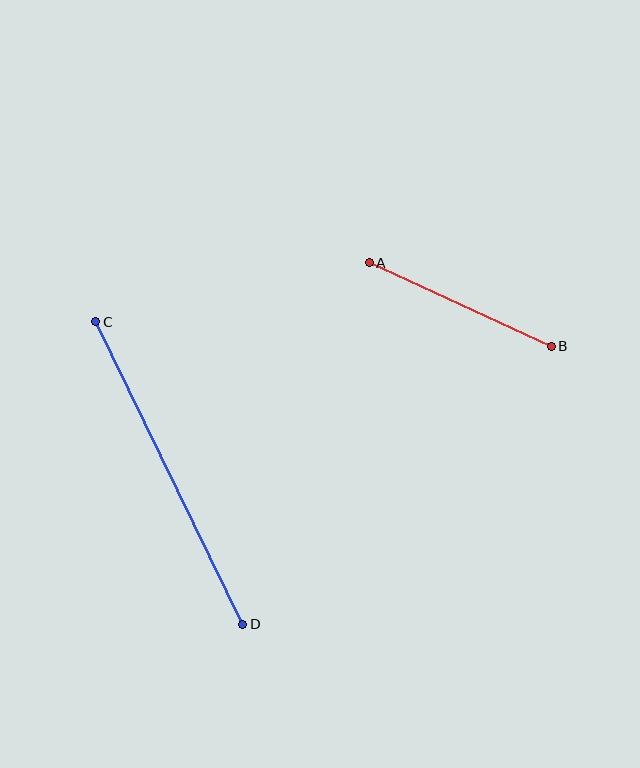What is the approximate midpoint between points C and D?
The midpoint is at approximately (169, 473) pixels.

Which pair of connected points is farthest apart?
Points C and D are farthest apart.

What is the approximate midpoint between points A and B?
The midpoint is at approximately (460, 304) pixels.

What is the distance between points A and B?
The distance is approximately 200 pixels.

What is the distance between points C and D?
The distance is approximately 337 pixels.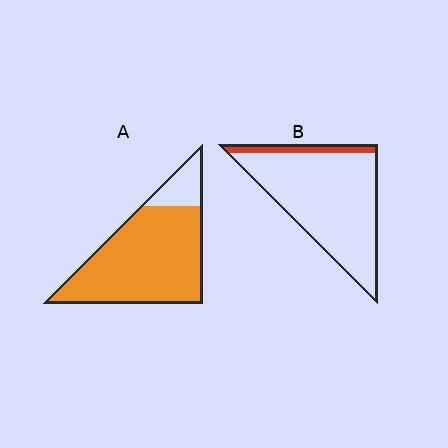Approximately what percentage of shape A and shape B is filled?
A is approximately 85% and B is approximately 10%.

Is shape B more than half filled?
No.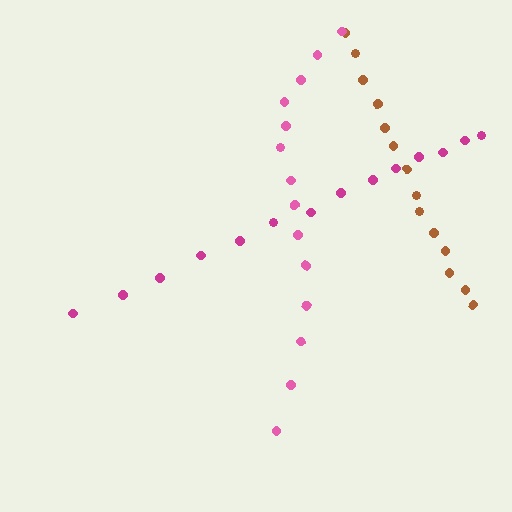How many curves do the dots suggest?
There are 3 distinct paths.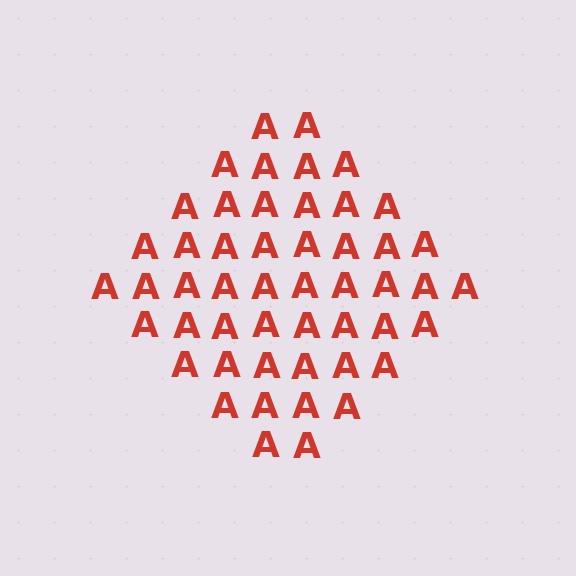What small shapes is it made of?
It is made of small letter A's.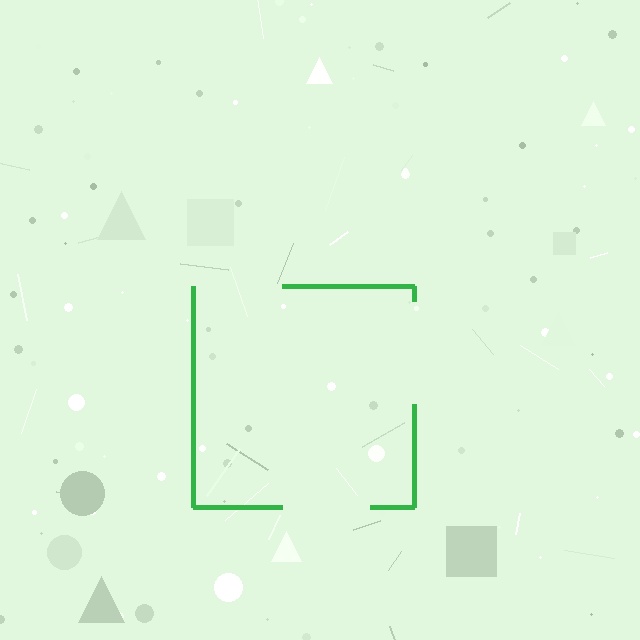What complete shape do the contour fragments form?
The contour fragments form a square.